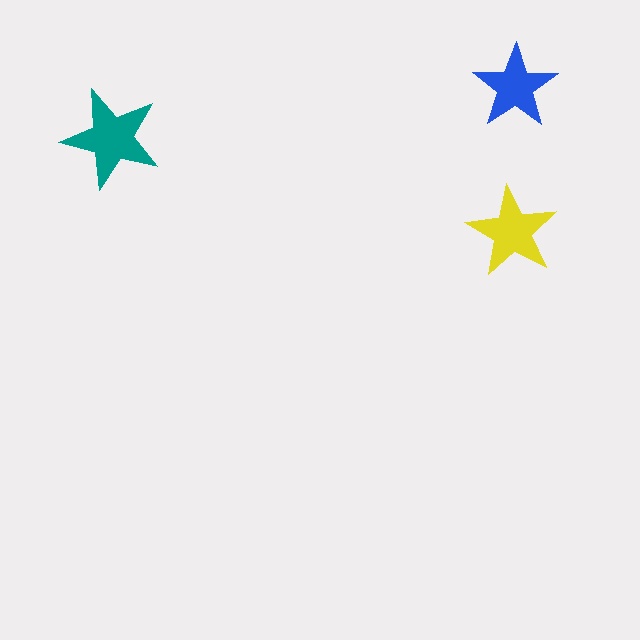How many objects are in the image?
There are 3 objects in the image.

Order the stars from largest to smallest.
the teal one, the yellow one, the blue one.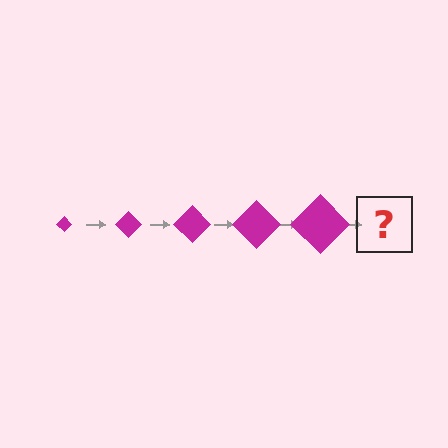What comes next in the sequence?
The next element should be a magenta diamond, larger than the previous one.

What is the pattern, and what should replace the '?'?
The pattern is that the diamond gets progressively larger each step. The '?' should be a magenta diamond, larger than the previous one.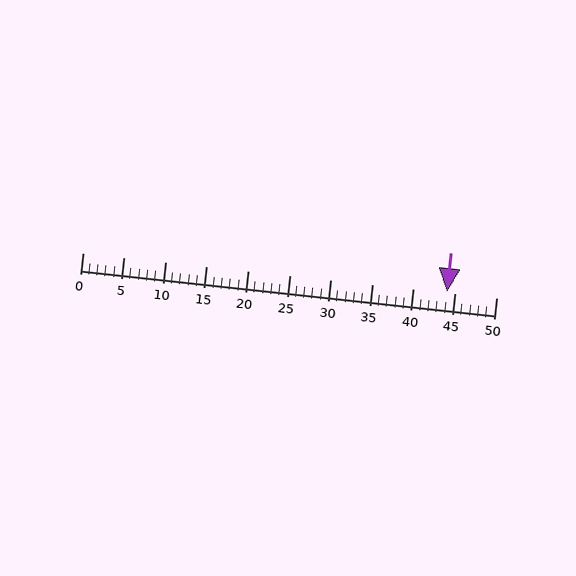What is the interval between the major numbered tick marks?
The major tick marks are spaced 5 units apart.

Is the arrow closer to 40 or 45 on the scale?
The arrow is closer to 45.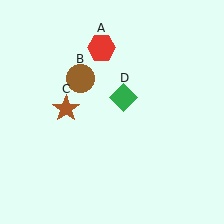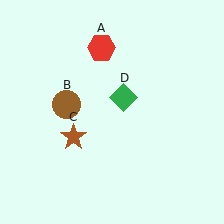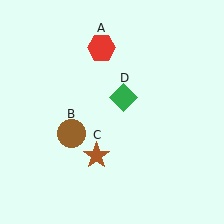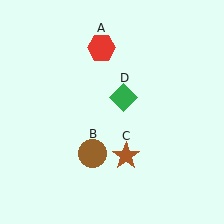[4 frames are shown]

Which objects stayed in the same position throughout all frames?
Red hexagon (object A) and green diamond (object D) remained stationary.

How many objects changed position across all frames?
2 objects changed position: brown circle (object B), brown star (object C).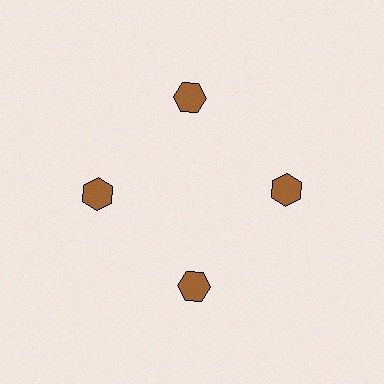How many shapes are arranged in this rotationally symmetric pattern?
There are 4 shapes, arranged in 4 groups of 1.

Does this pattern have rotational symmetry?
Yes, this pattern has 4-fold rotational symmetry. It looks the same after rotating 90 degrees around the center.